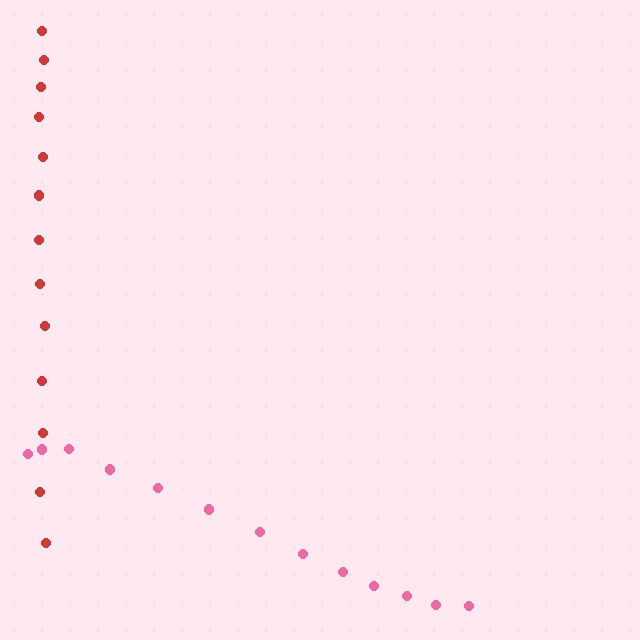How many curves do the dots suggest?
There are 2 distinct paths.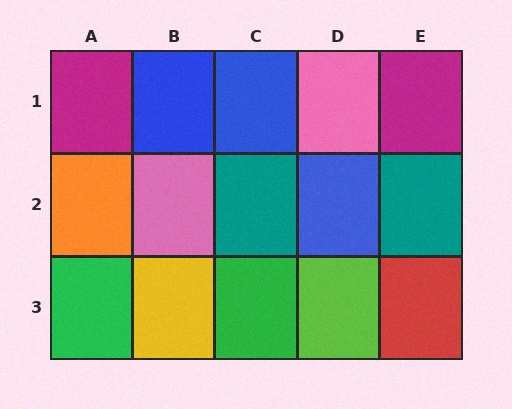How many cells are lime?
1 cell is lime.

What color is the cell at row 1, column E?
Magenta.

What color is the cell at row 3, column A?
Green.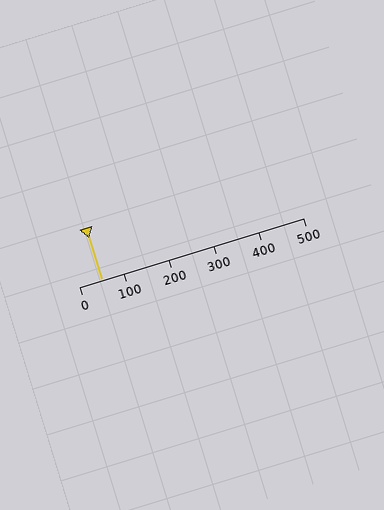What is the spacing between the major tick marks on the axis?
The major ticks are spaced 100 apart.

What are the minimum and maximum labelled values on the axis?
The axis runs from 0 to 500.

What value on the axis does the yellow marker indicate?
The marker indicates approximately 50.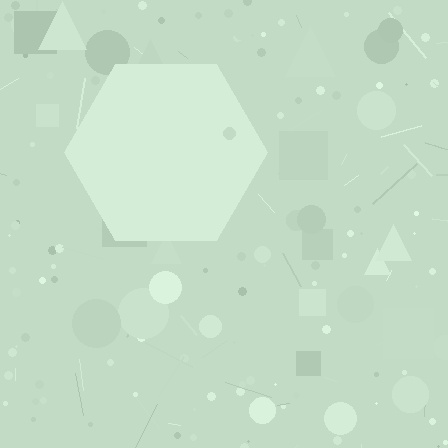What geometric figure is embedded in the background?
A hexagon is embedded in the background.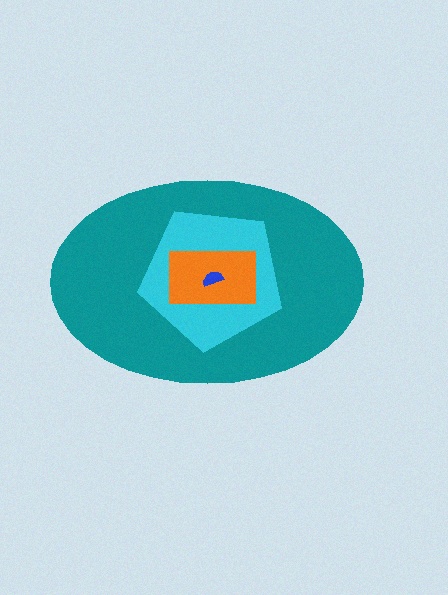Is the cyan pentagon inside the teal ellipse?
Yes.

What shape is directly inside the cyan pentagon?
The orange rectangle.